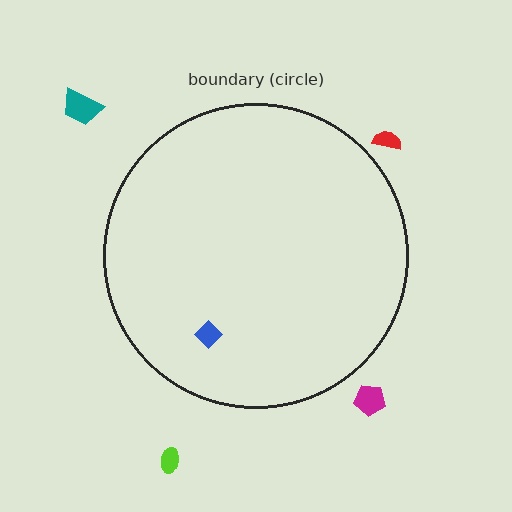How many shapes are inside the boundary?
1 inside, 4 outside.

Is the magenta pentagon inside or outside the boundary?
Outside.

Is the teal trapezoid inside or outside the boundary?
Outside.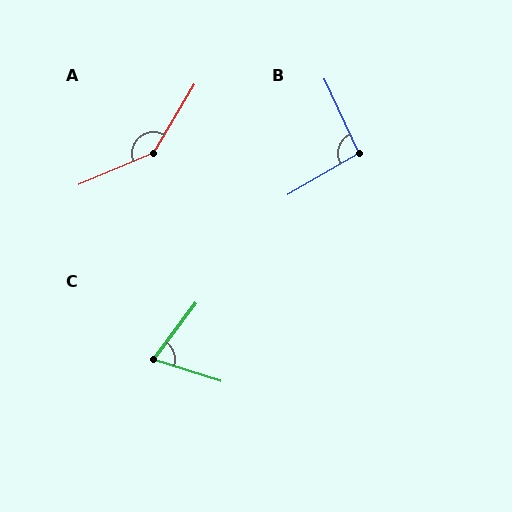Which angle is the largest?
A, at approximately 144 degrees.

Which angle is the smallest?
C, at approximately 70 degrees.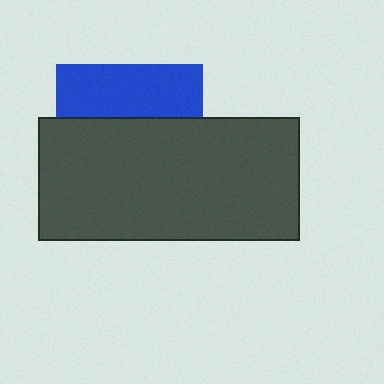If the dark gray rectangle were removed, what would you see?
You would see the complete blue square.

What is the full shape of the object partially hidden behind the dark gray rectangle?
The partially hidden object is a blue square.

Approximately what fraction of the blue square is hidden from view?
Roughly 63% of the blue square is hidden behind the dark gray rectangle.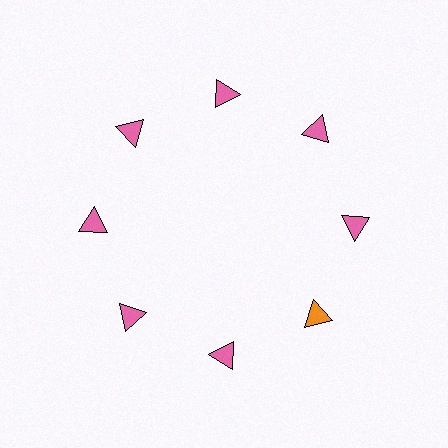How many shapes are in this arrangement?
There are 8 shapes arranged in a ring pattern.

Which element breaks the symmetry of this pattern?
The orange triangle at roughly the 4 o'clock position breaks the symmetry. All other shapes are pink triangles.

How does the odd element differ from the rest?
It has a different color: orange instead of pink.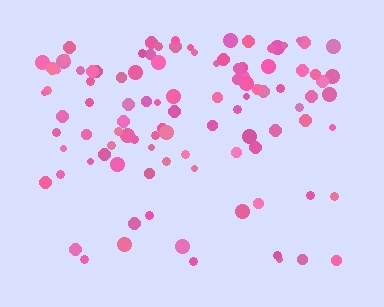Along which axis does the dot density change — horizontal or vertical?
Vertical.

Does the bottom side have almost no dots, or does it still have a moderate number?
Still a moderate number, just noticeably fewer than the top.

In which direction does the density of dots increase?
From bottom to top, with the top side densest.